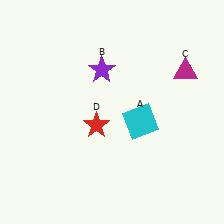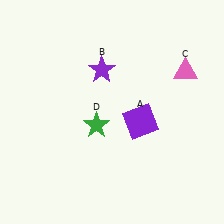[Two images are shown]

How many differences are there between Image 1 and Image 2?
There are 3 differences between the two images.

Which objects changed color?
A changed from cyan to purple. C changed from magenta to pink. D changed from red to green.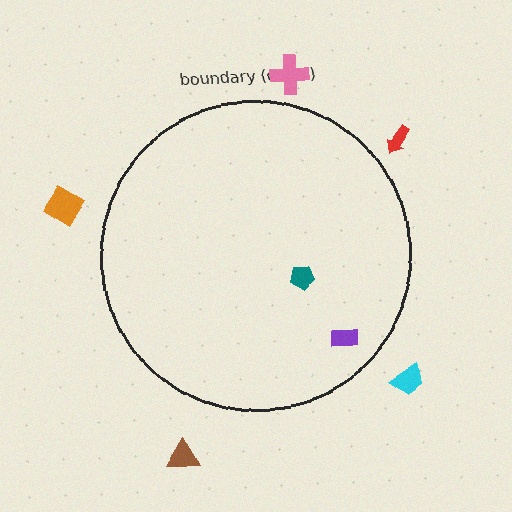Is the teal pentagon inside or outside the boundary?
Inside.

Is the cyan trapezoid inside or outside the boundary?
Outside.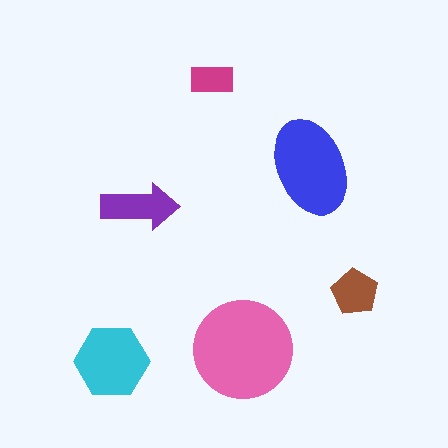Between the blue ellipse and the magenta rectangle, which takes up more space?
The blue ellipse.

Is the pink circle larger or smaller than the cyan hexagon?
Larger.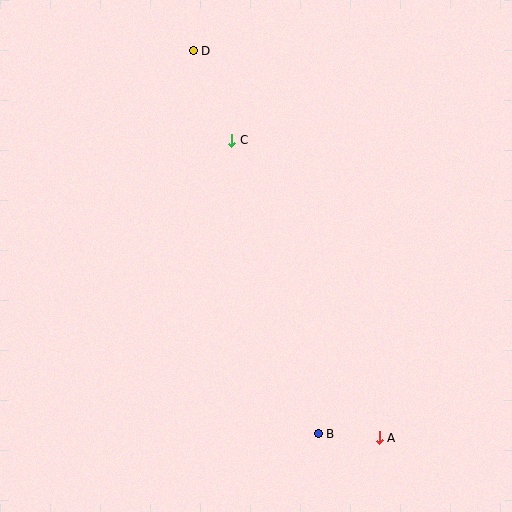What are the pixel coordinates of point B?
Point B is at (318, 434).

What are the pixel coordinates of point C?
Point C is at (232, 140).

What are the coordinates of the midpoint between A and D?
The midpoint between A and D is at (286, 244).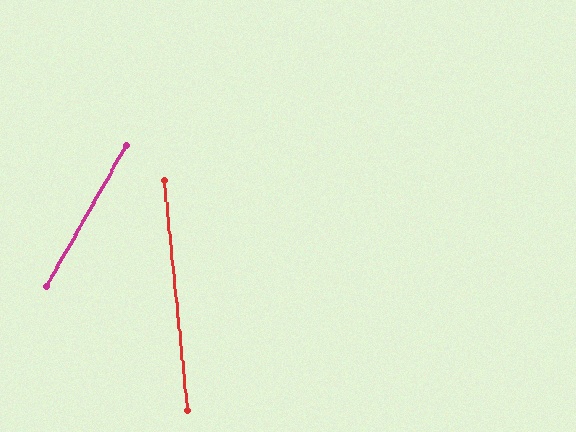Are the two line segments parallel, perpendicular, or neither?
Neither parallel nor perpendicular — they differ by about 35°.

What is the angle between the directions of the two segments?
Approximately 35 degrees.